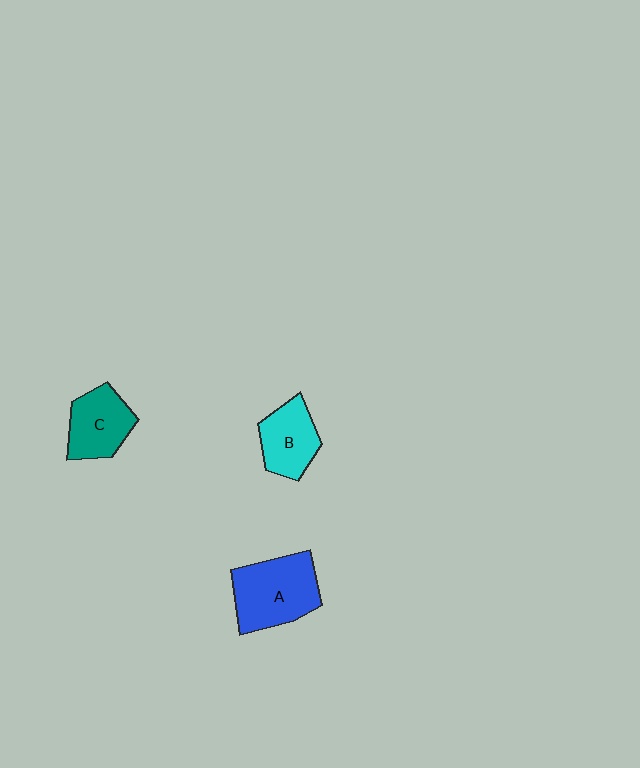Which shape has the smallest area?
Shape B (cyan).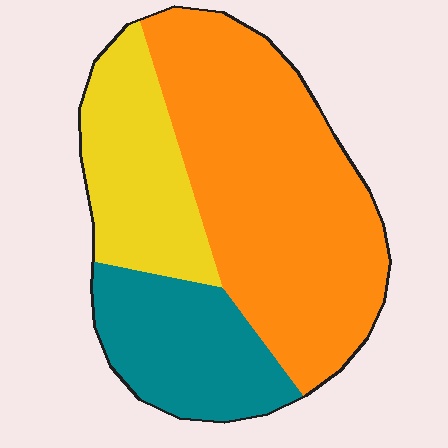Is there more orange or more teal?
Orange.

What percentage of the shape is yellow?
Yellow covers around 25% of the shape.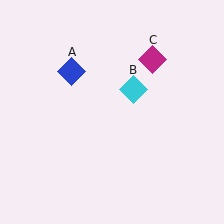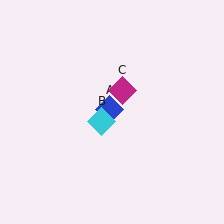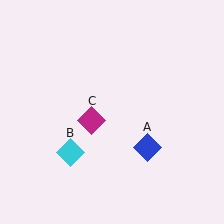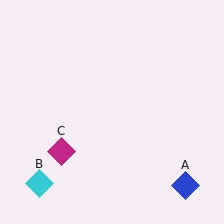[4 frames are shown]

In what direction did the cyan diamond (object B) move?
The cyan diamond (object B) moved down and to the left.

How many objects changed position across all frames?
3 objects changed position: blue diamond (object A), cyan diamond (object B), magenta diamond (object C).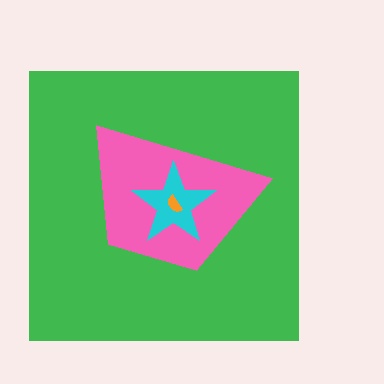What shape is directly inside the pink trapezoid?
The cyan star.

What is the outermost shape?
The green square.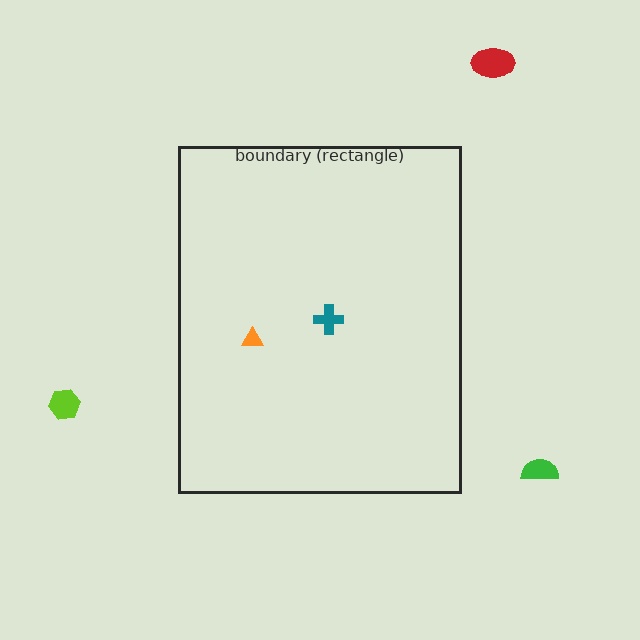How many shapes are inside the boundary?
2 inside, 3 outside.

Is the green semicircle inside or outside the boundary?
Outside.